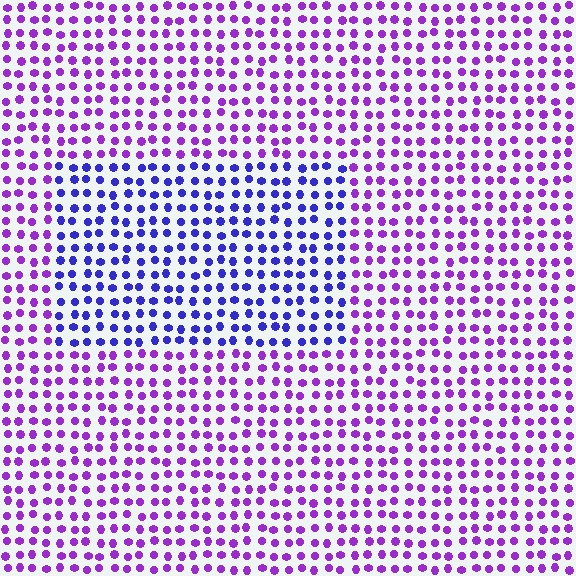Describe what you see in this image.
The image is filled with small purple elements in a uniform arrangement. A rectangle-shaped region is visible where the elements are tinted to a slightly different hue, forming a subtle color boundary.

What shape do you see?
I see a rectangle.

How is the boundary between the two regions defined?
The boundary is defined purely by a slight shift in hue (about 39 degrees). Spacing, size, and orientation are identical on both sides.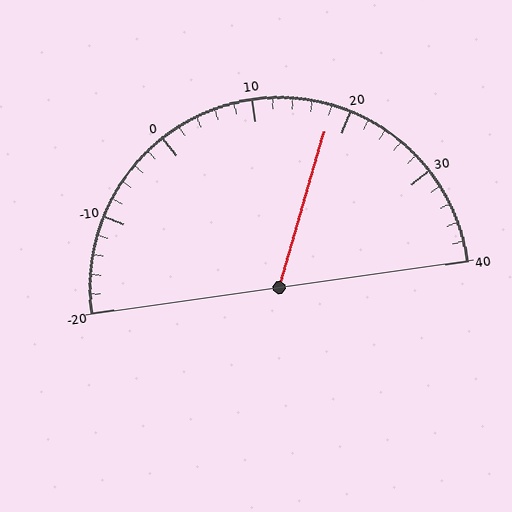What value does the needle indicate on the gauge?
The needle indicates approximately 18.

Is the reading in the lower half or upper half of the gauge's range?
The reading is in the upper half of the range (-20 to 40).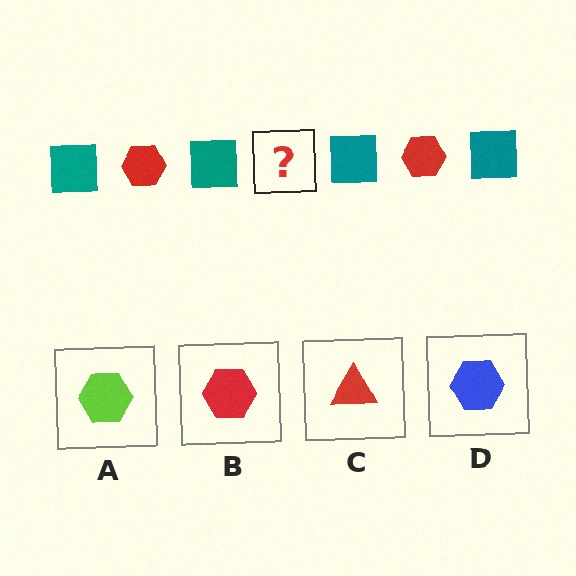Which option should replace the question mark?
Option B.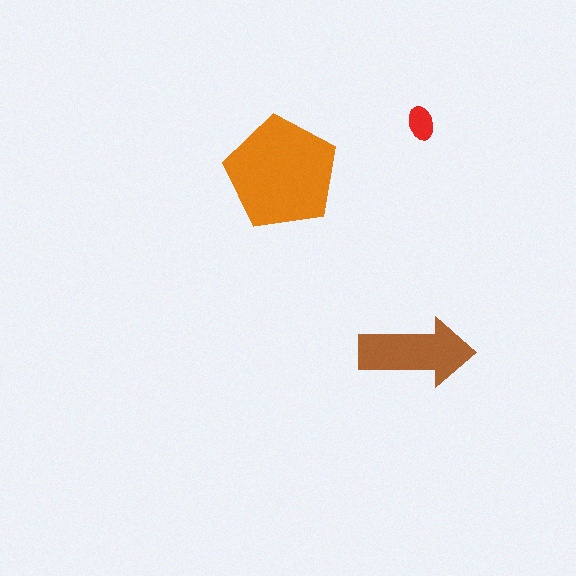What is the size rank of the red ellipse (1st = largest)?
3rd.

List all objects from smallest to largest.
The red ellipse, the brown arrow, the orange pentagon.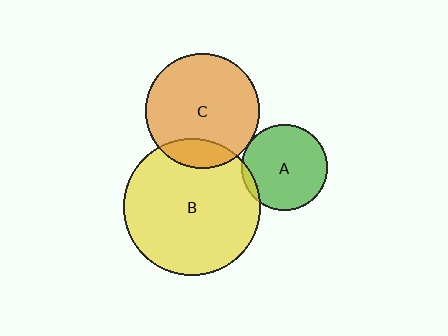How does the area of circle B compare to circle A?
Approximately 2.5 times.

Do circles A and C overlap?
Yes.